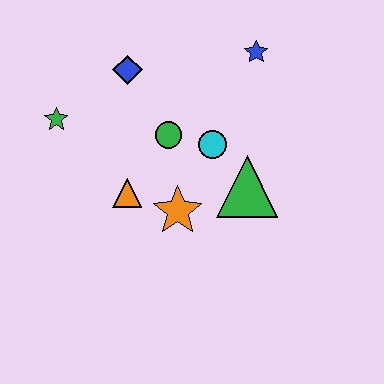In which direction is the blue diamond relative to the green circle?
The blue diamond is above the green circle.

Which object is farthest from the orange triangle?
The blue star is farthest from the orange triangle.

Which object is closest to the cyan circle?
The green circle is closest to the cyan circle.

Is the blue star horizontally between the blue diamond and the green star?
No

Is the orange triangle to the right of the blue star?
No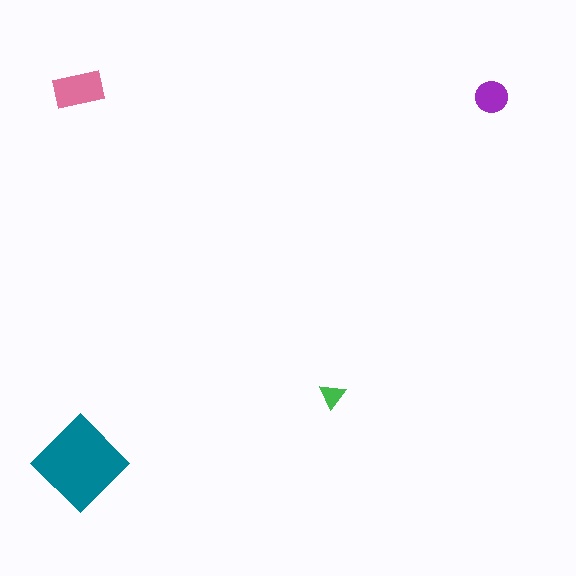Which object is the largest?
The teal diamond.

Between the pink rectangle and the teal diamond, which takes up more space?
The teal diamond.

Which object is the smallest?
The green triangle.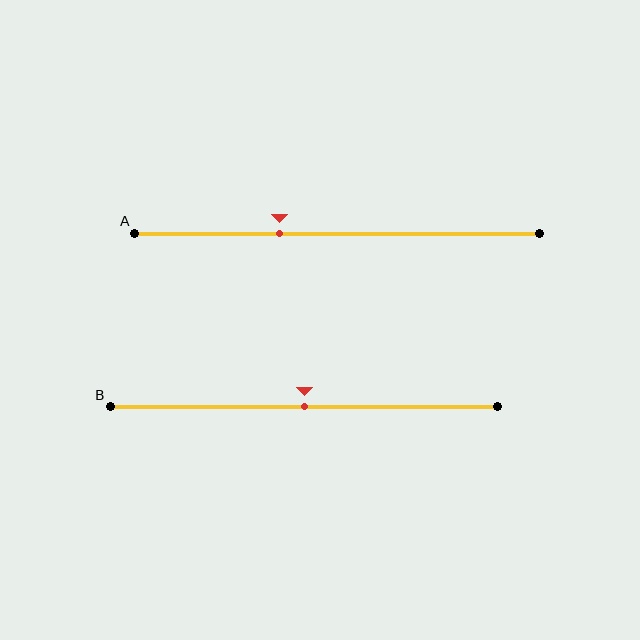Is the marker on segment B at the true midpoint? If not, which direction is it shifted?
Yes, the marker on segment B is at the true midpoint.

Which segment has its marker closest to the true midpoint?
Segment B has its marker closest to the true midpoint.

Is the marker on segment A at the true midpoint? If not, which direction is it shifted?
No, the marker on segment A is shifted to the left by about 14% of the segment length.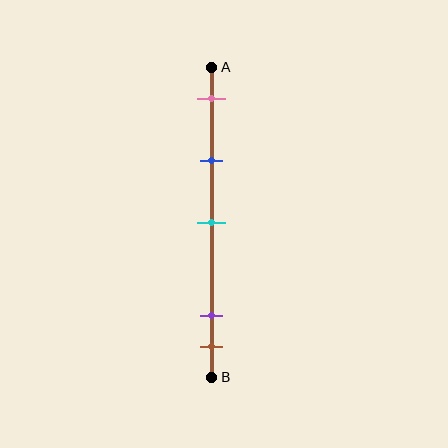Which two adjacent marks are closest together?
The purple and brown marks are the closest adjacent pair.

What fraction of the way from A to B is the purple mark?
The purple mark is approximately 80% (0.8) of the way from A to B.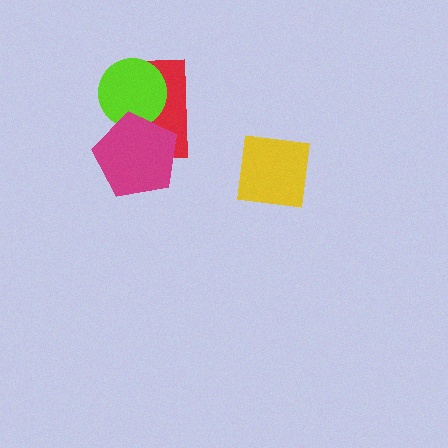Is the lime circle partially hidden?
Yes, it is partially covered by another shape.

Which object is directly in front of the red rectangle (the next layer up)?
The lime circle is directly in front of the red rectangle.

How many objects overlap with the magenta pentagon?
2 objects overlap with the magenta pentagon.